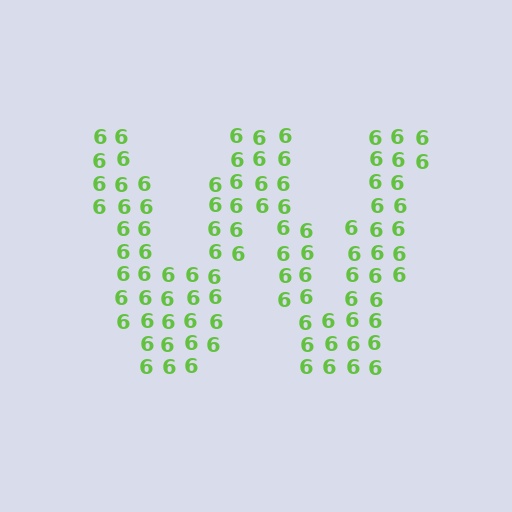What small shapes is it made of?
It is made of small digit 6's.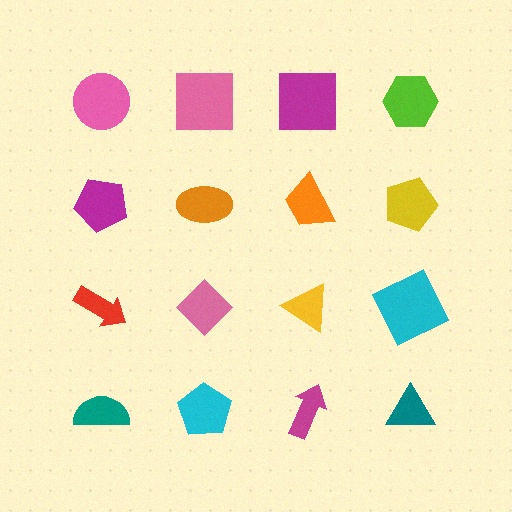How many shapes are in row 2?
4 shapes.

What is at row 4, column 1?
A teal semicircle.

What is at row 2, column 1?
A magenta pentagon.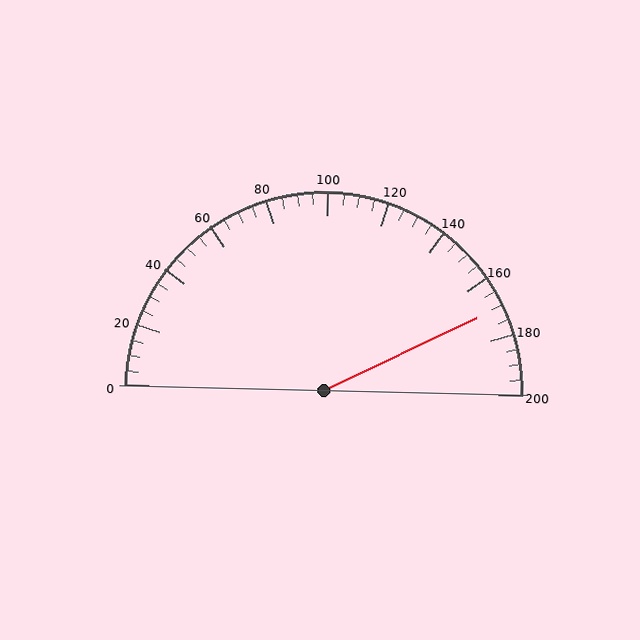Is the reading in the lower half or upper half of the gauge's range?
The reading is in the upper half of the range (0 to 200).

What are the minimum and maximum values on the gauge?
The gauge ranges from 0 to 200.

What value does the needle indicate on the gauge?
The needle indicates approximately 170.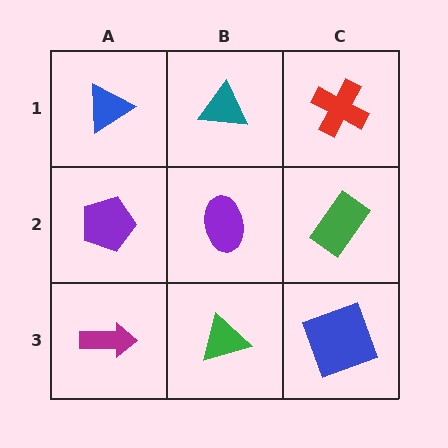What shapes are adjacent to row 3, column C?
A green rectangle (row 2, column C), a green triangle (row 3, column B).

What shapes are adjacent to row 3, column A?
A purple pentagon (row 2, column A), a green triangle (row 3, column B).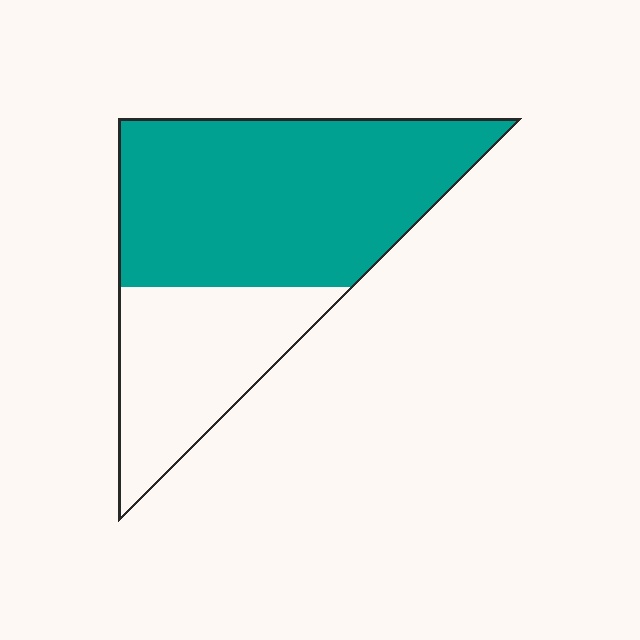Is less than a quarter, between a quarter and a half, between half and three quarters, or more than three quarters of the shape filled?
Between half and three quarters.